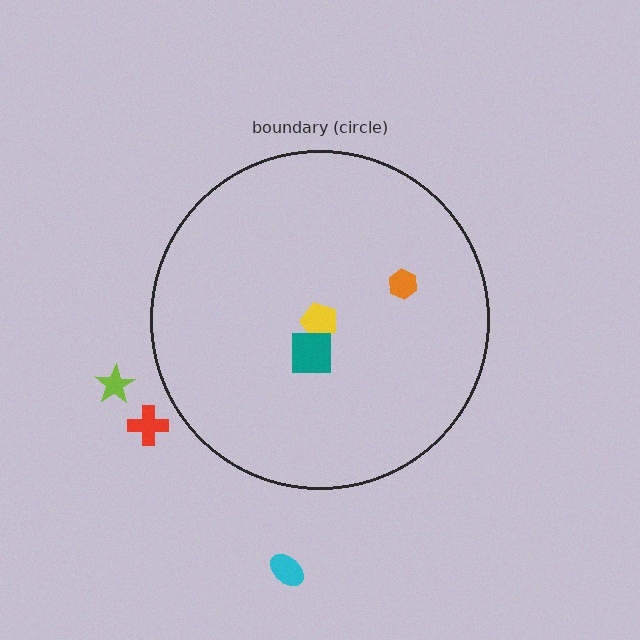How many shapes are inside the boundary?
3 inside, 3 outside.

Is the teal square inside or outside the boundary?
Inside.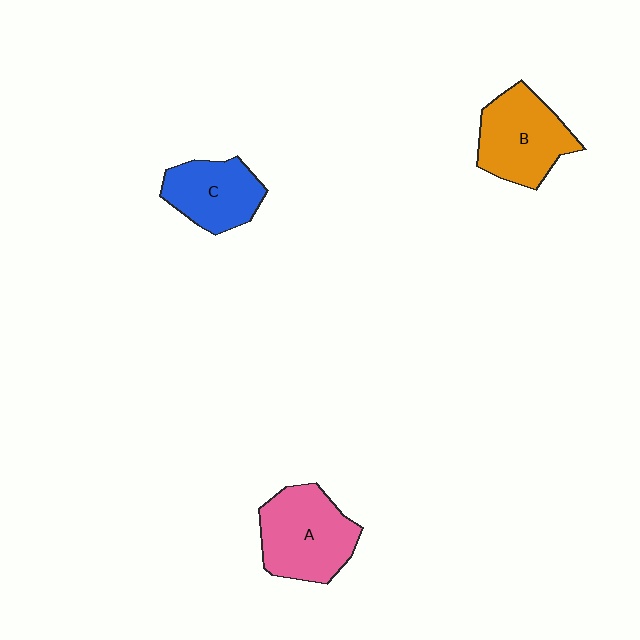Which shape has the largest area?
Shape A (pink).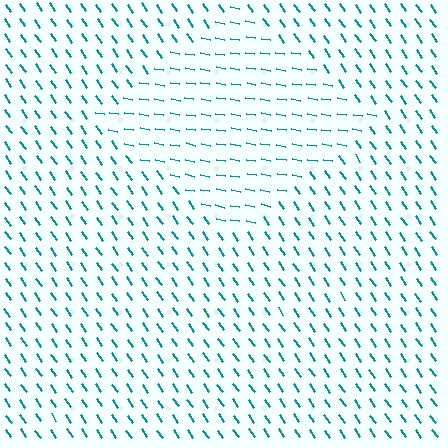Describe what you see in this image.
The image is filled with small teal line segments. A diamond region in the image has lines oriented differently from the surrounding lines, creating a visible texture boundary.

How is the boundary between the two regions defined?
The boundary is defined purely by a change in line orientation (approximately 45 degrees difference). All lines are the same color and thickness.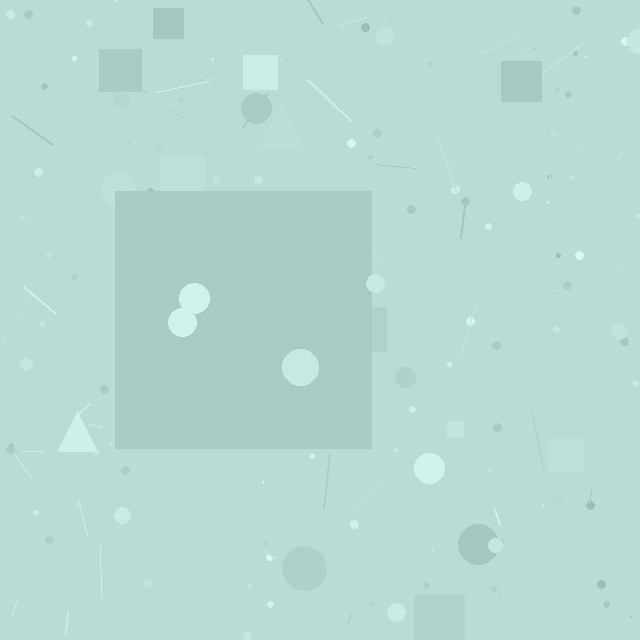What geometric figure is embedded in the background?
A square is embedded in the background.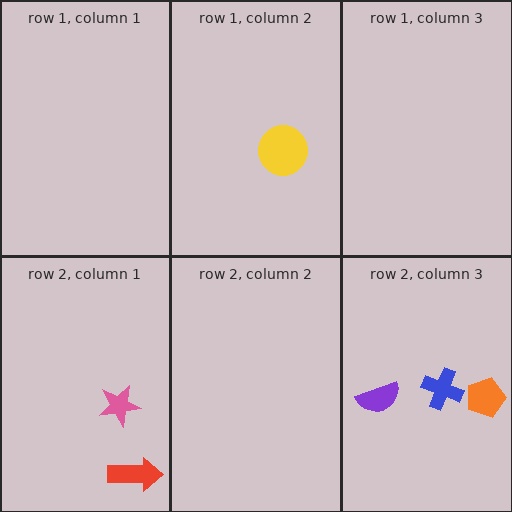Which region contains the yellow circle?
The row 1, column 2 region.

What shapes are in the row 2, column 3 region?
The orange pentagon, the blue cross, the purple semicircle.